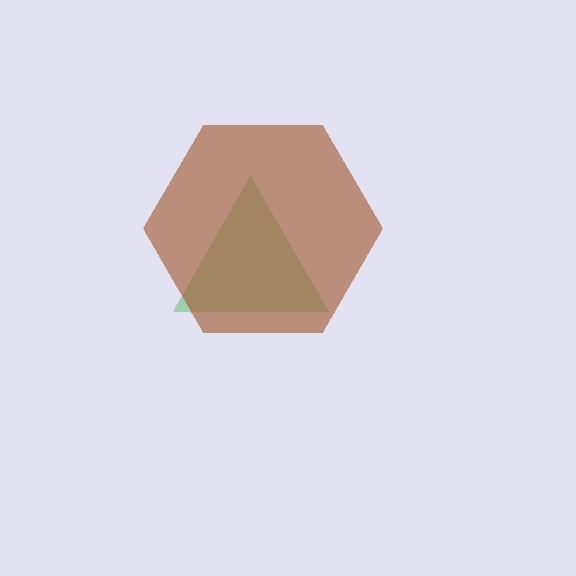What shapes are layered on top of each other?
The layered shapes are: a green triangle, a brown hexagon.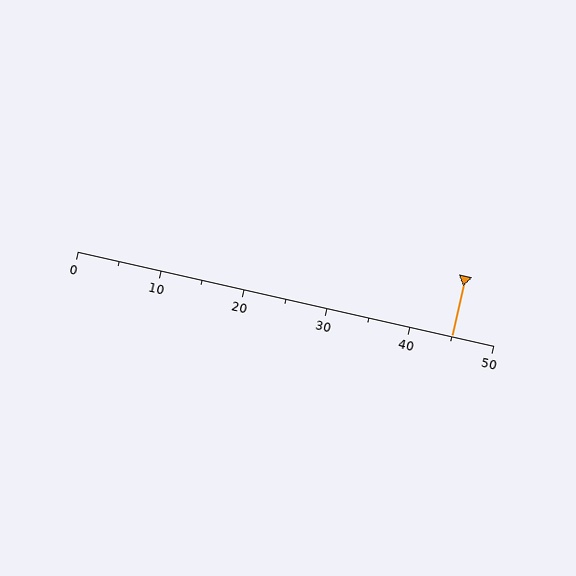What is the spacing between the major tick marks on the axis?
The major ticks are spaced 10 apart.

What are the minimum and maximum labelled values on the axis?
The axis runs from 0 to 50.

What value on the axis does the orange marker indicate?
The marker indicates approximately 45.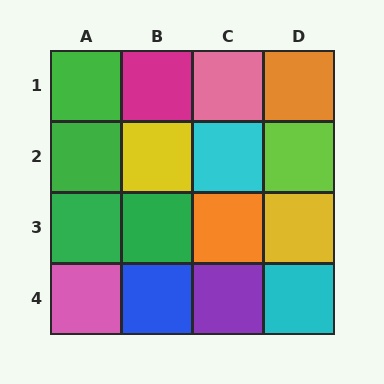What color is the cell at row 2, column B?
Yellow.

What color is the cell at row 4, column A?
Pink.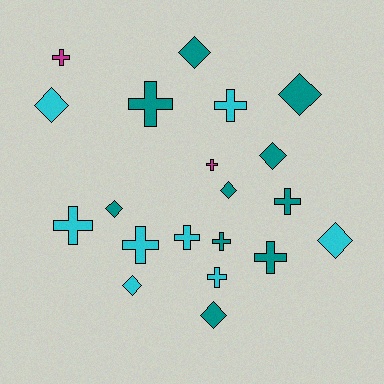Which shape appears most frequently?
Cross, with 11 objects.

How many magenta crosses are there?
There are 2 magenta crosses.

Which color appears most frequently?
Teal, with 10 objects.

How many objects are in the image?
There are 20 objects.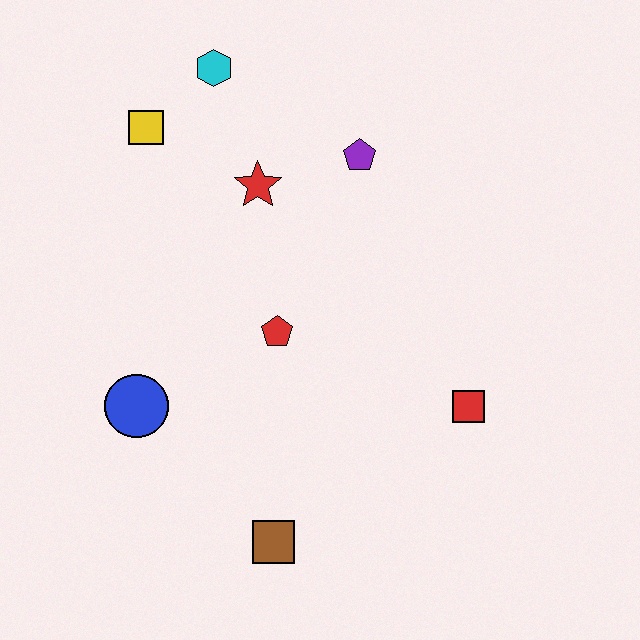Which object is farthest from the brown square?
The cyan hexagon is farthest from the brown square.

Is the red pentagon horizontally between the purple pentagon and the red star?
Yes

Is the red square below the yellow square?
Yes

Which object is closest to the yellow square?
The cyan hexagon is closest to the yellow square.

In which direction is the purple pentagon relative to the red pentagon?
The purple pentagon is above the red pentagon.